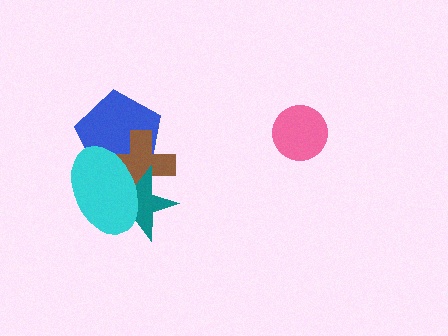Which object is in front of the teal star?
The cyan ellipse is in front of the teal star.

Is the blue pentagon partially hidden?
Yes, it is partially covered by another shape.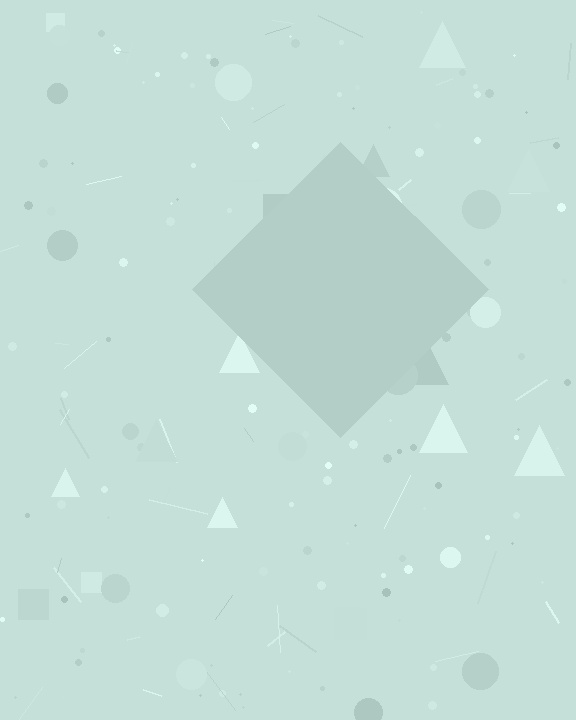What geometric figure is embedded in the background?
A diamond is embedded in the background.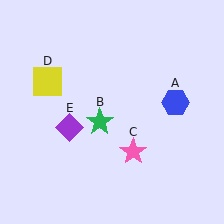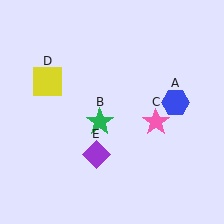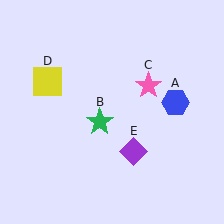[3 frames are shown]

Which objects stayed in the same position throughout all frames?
Blue hexagon (object A) and green star (object B) and yellow square (object D) remained stationary.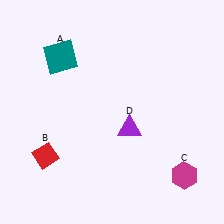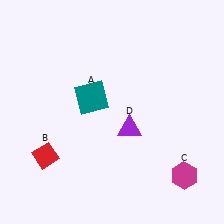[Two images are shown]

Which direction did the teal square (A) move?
The teal square (A) moved down.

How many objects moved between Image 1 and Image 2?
1 object moved between the two images.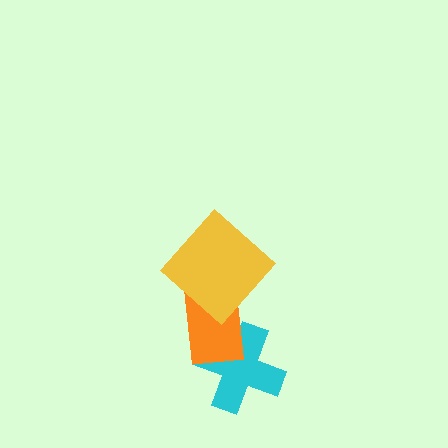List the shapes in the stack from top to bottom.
From top to bottom: the yellow diamond, the orange rectangle, the cyan cross.